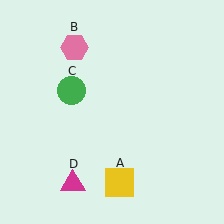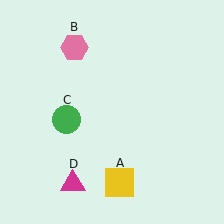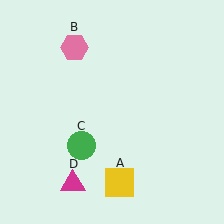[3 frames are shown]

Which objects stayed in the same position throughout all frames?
Yellow square (object A) and pink hexagon (object B) and magenta triangle (object D) remained stationary.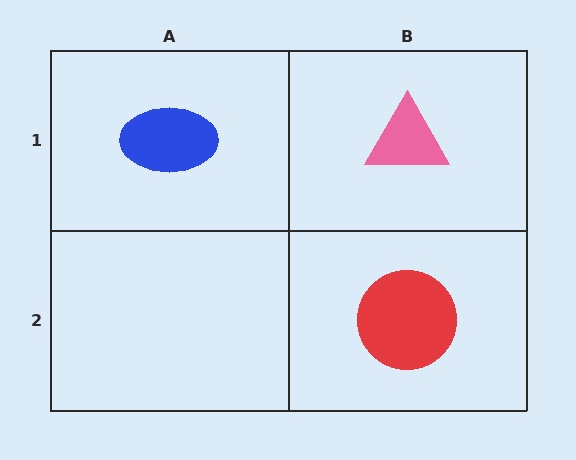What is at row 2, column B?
A red circle.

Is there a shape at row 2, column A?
No, that cell is empty.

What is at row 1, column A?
A blue ellipse.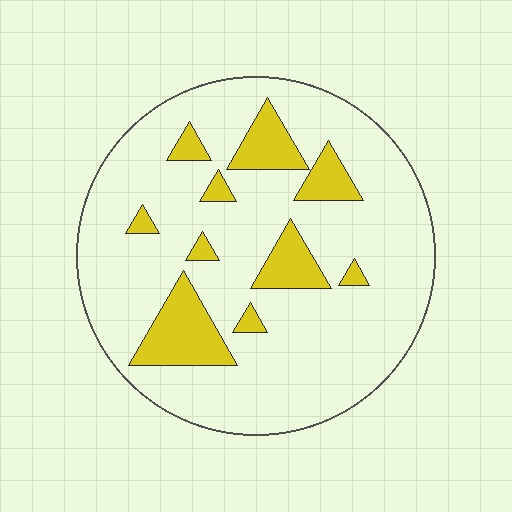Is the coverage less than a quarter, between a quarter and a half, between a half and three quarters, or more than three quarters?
Less than a quarter.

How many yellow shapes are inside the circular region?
10.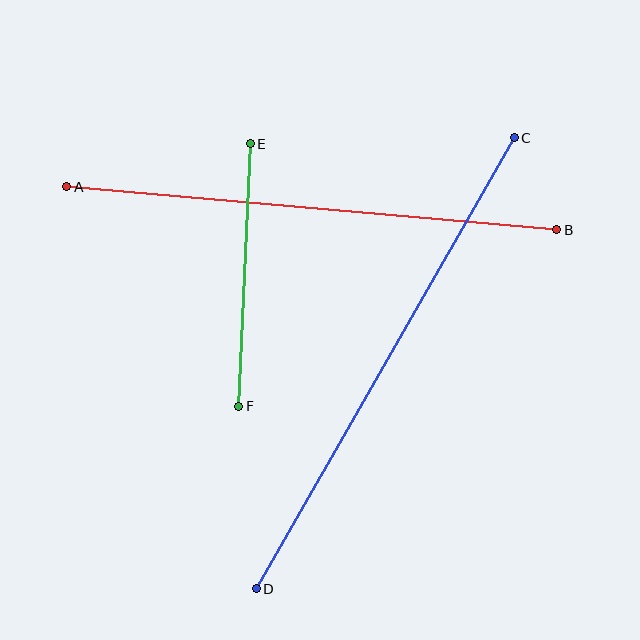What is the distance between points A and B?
The distance is approximately 492 pixels.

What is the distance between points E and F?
The distance is approximately 263 pixels.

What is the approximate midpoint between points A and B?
The midpoint is at approximately (312, 208) pixels.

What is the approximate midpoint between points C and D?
The midpoint is at approximately (385, 363) pixels.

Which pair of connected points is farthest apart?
Points C and D are farthest apart.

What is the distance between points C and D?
The distance is approximately 519 pixels.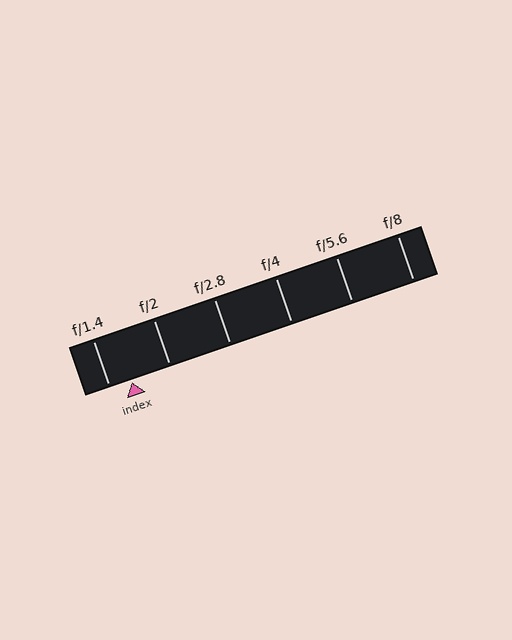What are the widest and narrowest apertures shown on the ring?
The widest aperture shown is f/1.4 and the narrowest is f/8.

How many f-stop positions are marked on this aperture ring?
There are 6 f-stop positions marked.